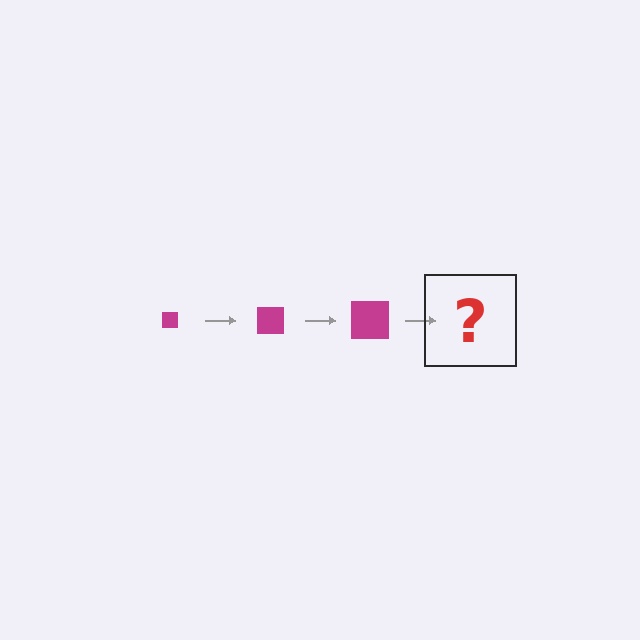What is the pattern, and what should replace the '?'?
The pattern is that the square gets progressively larger each step. The '?' should be a magenta square, larger than the previous one.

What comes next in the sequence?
The next element should be a magenta square, larger than the previous one.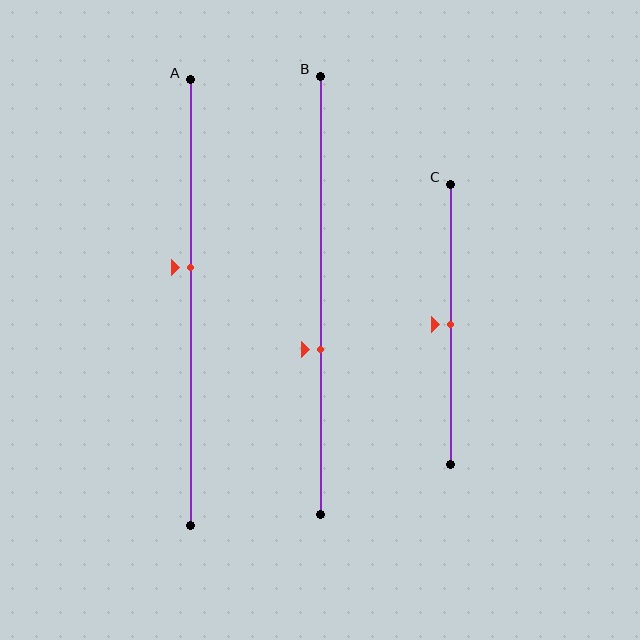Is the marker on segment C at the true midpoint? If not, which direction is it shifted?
Yes, the marker on segment C is at the true midpoint.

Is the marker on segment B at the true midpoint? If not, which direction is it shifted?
No, the marker on segment B is shifted downward by about 12% of the segment length.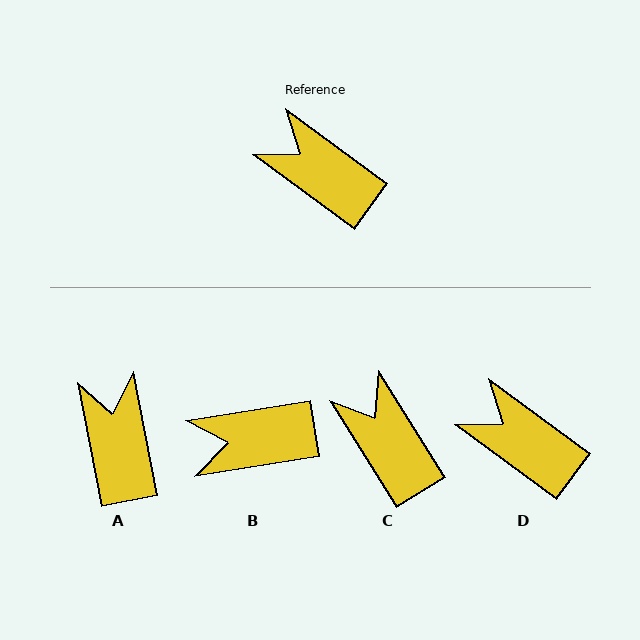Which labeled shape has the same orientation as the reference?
D.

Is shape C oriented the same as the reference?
No, it is off by about 22 degrees.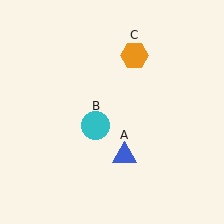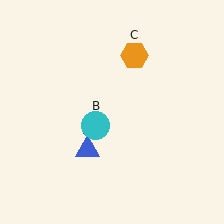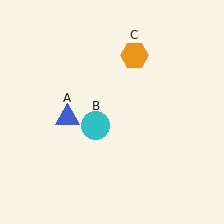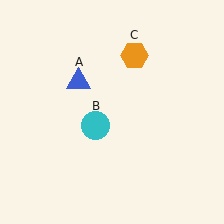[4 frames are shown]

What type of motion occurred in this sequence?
The blue triangle (object A) rotated clockwise around the center of the scene.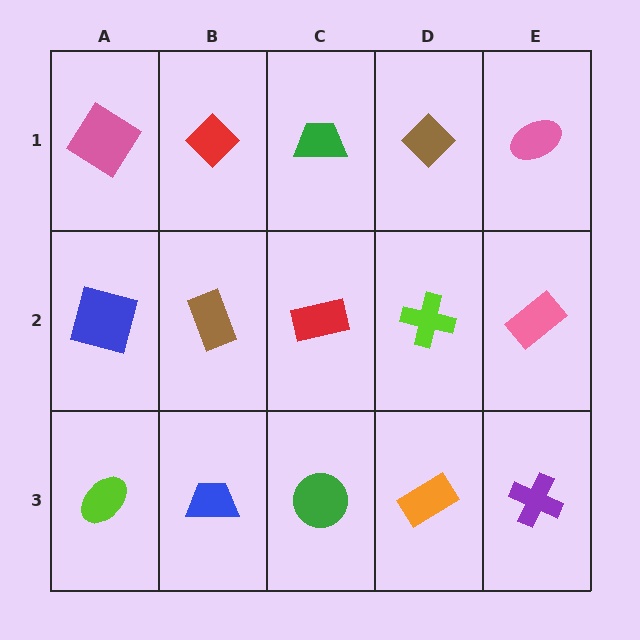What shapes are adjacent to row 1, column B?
A brown rectangle (row 2, column B), a pink diamond (row 1, column A), a green trapezoid (row 1, column C).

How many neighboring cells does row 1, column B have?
3.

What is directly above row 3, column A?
A blue square.